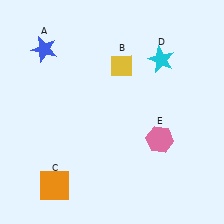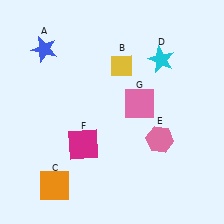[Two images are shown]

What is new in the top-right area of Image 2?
A pink square (G) was added in the top-right area of Image 2.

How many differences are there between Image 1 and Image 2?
There are 2 differences between the two images.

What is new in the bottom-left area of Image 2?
A magenta square (F) was added in the bottom-left area of Image 2.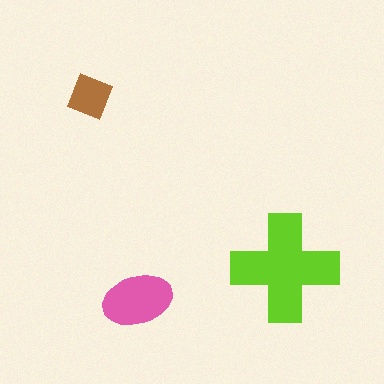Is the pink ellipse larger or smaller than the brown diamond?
Larger.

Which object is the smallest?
The brown diamond.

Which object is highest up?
The brown diamond is topmost.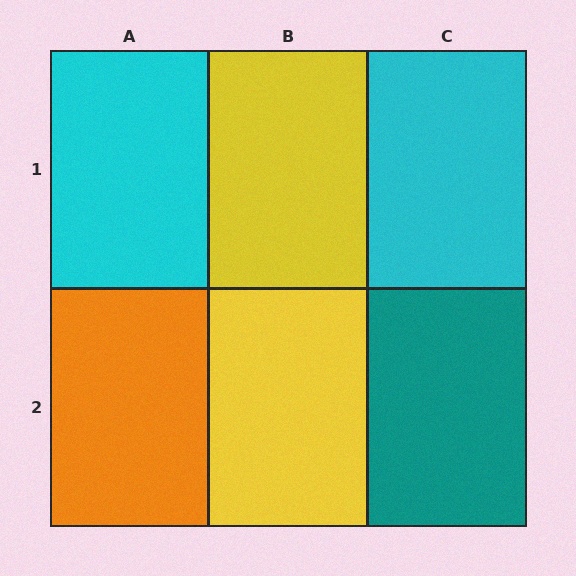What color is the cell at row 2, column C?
Teal.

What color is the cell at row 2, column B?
Yellow.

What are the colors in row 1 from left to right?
Cyan, yellow, cyan.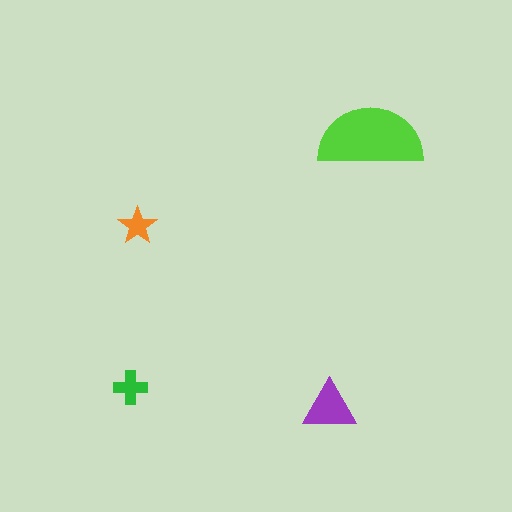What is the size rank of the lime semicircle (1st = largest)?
1st.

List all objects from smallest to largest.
The orange star, the green cross, the purple triangle, the lime semicircle.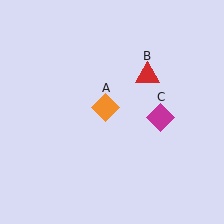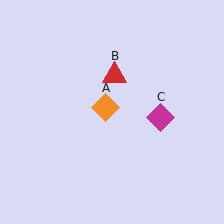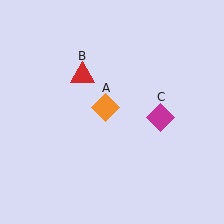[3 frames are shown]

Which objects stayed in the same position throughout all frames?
Orange diamond (object A) and magenta diamond (object C) remained stationary.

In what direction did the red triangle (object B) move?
The red triangle (object B) moved left.